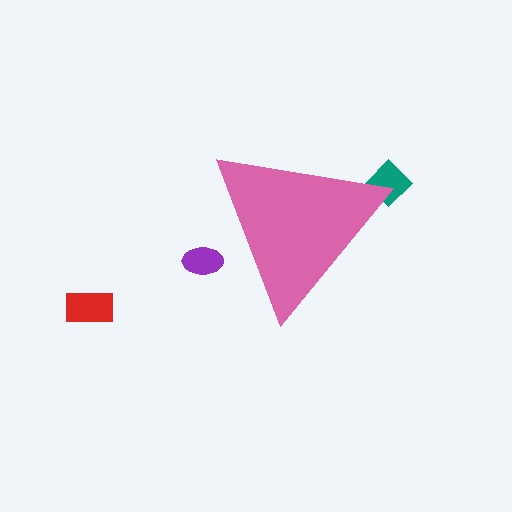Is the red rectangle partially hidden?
No, the red rectangle is fully visible.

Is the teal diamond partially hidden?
Yes, the teal diamond is partially hidden behind the pink triangle.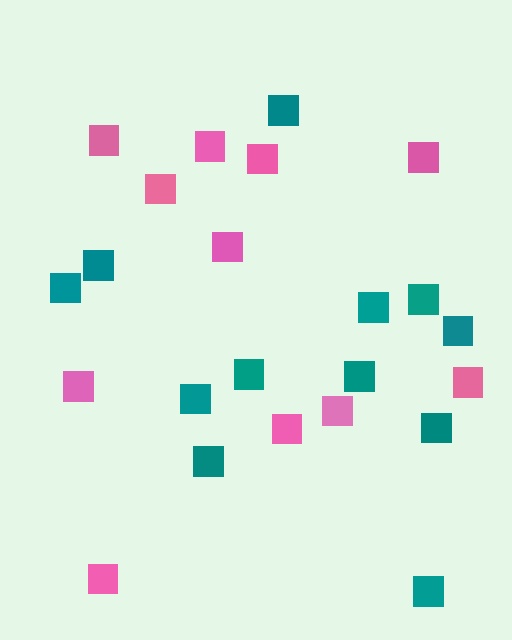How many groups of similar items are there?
There are 2 groups: one group of teal squares (12) and one group of pink squares (11).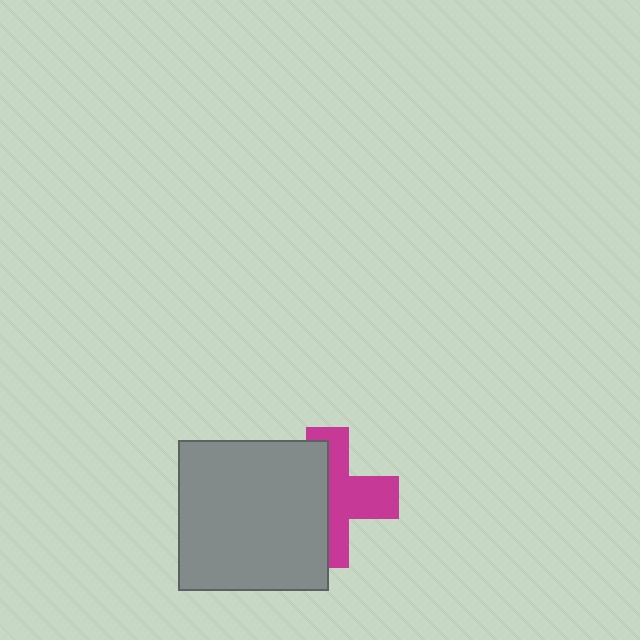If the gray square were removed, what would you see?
You would see the complete magenta cross.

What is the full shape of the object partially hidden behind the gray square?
The partially hidden object is a magenta cross.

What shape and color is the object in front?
The object in front is a gray square.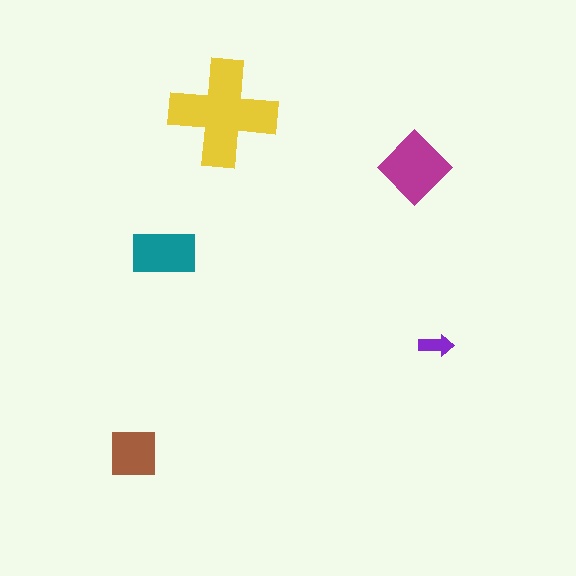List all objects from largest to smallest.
The yellow cross, the magenta diamond, the teal rectangle, the brown square, the purple arrow.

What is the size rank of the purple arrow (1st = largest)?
5th.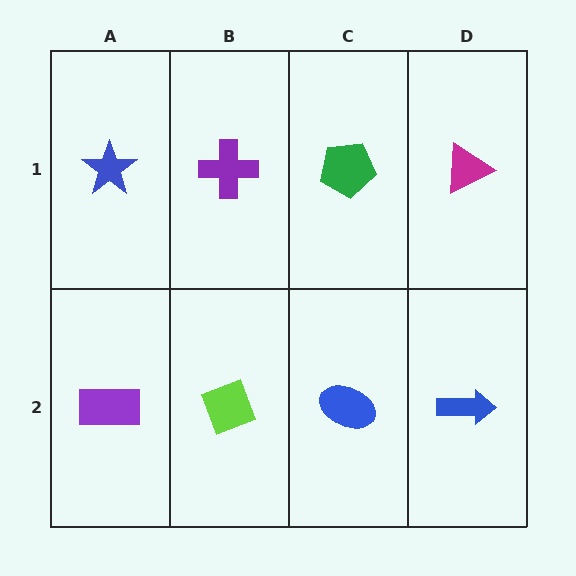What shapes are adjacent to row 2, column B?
A purple cross (row 1, column B), a purple rectangle (row 2, column A), a blue ellipse (row 2, column C).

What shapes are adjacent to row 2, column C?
A green pentagon (row 1, column C), a lime diamond (row 2, column B), a blue arrow (row 2, column D).